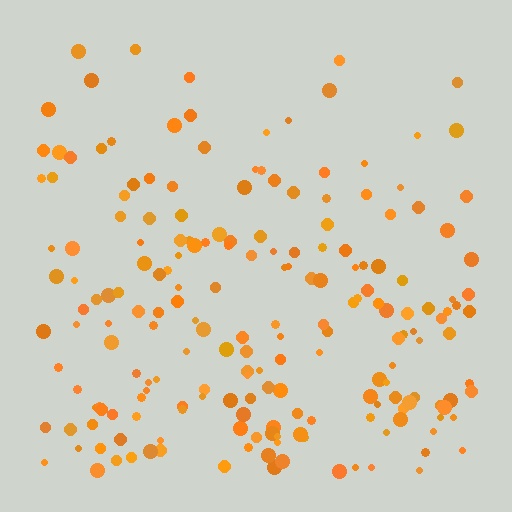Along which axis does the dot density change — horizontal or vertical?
Vertical.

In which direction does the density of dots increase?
From top to bottom, with the bottom side densest.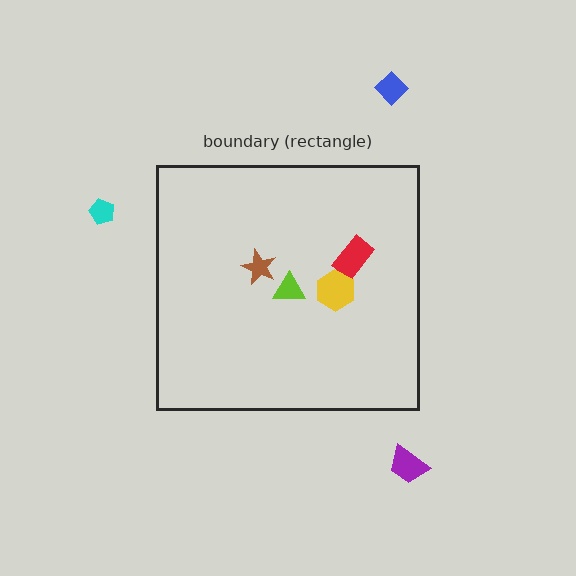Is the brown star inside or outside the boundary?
Inside.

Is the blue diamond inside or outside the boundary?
Outside.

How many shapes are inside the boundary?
4 inside, 3 outside.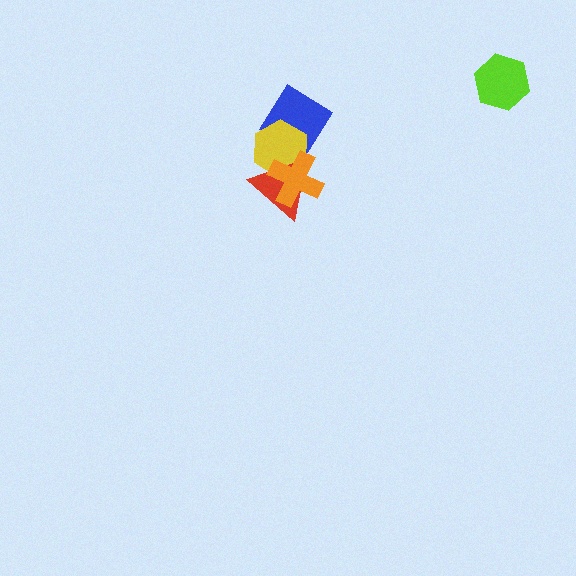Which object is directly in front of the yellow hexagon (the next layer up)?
The red triangle is directly in front of the yellow hexagon.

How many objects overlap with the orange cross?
3 objects overlap with the orange cross.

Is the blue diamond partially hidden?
Yes, it is partially covered by another shape.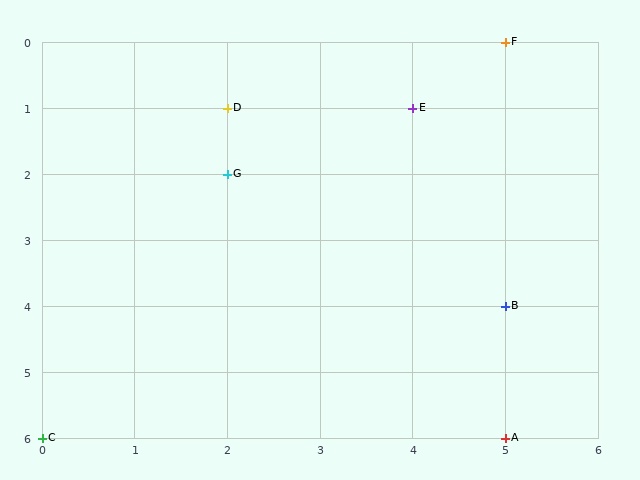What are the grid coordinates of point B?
Point B is at grid coordinates (5, 4).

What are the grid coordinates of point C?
Point C is at grid coordinates (0, 6).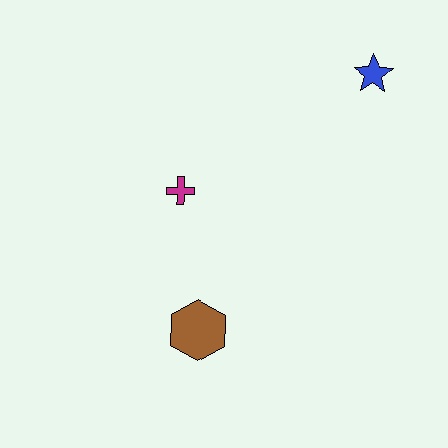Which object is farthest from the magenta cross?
The blue star is farthest from the magenta cross.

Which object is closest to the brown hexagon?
The magenta cross is closest to the brown hexagon.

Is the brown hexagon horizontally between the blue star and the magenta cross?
Yes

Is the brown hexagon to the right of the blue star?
No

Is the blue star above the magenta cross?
Yes